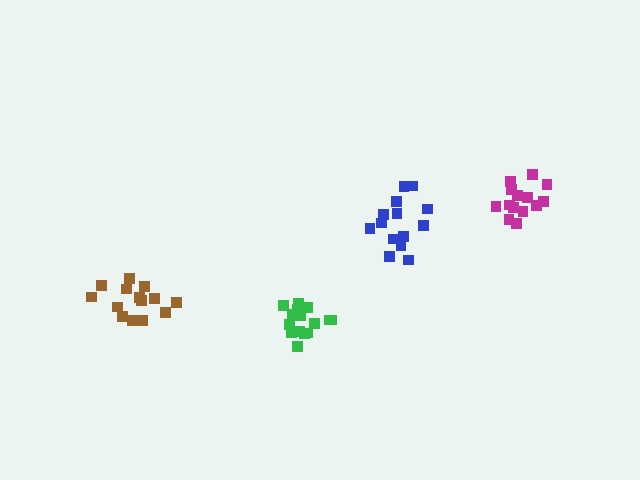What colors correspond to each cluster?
The clusters are colored: brown, blue, green, magenta.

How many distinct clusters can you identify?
There are 4 distinct clusters.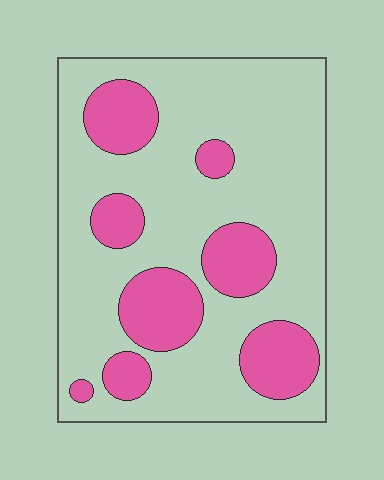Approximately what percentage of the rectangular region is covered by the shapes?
Approximately 25%.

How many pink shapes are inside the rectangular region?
8.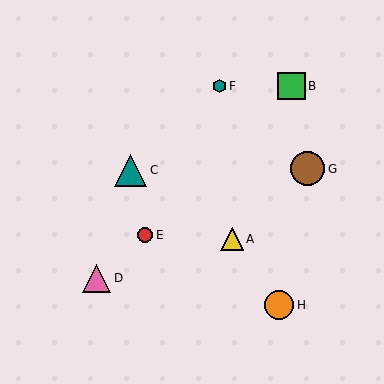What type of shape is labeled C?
Shape C is a teal triangle.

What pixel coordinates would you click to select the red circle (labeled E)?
Click at (145, 235) to select the red circle E.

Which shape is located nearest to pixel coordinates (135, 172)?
The teal triangle (labeled C) at (131, 170) is nearest to that location.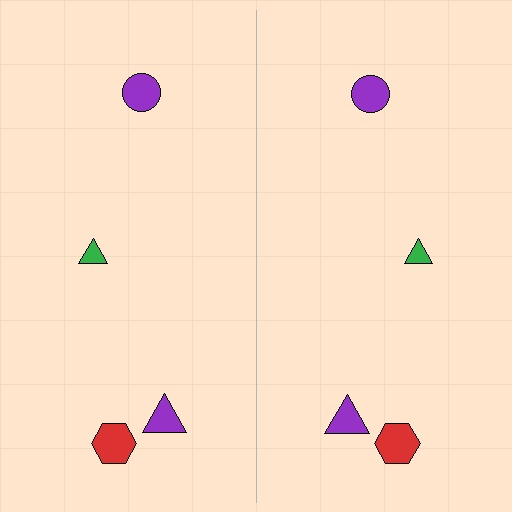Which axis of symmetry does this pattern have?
The pattern has a vertical axis of symmetry running through the center of the image.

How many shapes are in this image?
There are 8 shapes in this image.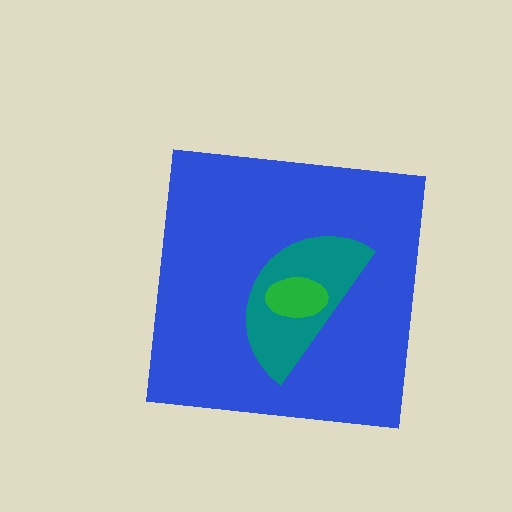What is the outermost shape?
The blue square.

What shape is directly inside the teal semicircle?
The green ellipse.